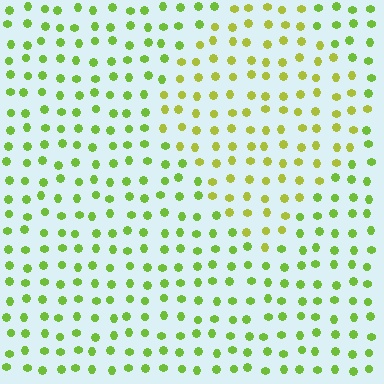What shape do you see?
I see a diamond.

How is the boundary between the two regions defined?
The boundary is defined purely by a slight shift in hue (about 27 degrees). Spacing, size, and orientation are identical on both sides.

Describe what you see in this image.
The image is filled with small lime elements in a uniform arrangement. A diamond-shaped region is visible where the elements are tinted to a slightly different hue, forming a subtle color boundary.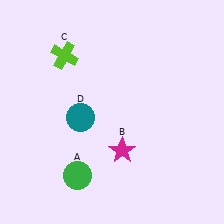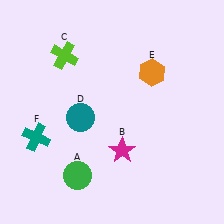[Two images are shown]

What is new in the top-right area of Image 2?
An orange hexagon (E) was added in the top-right area of Image 2.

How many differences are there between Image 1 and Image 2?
There are 2 differences between the two images.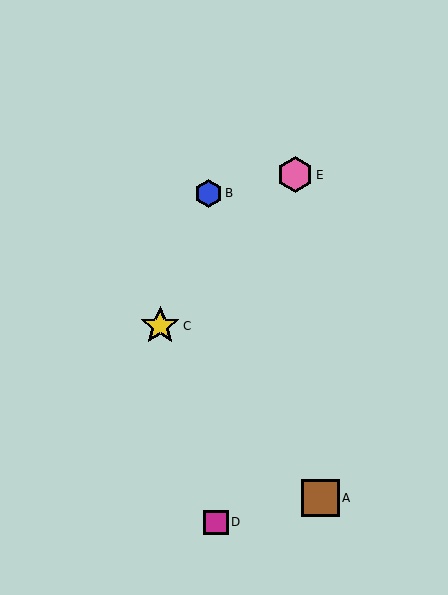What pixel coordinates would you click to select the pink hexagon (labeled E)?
Click at (295, 175) to select the pink hexagon E.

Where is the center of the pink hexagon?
The center of the pink hexagon is at (295, 175).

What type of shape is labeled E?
Shape E is a pink hexagon.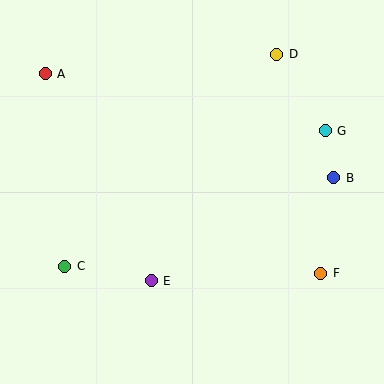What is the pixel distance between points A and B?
The distance between A and B is 307 pixels.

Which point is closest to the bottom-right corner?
Point F is closest to the bottom-right corner.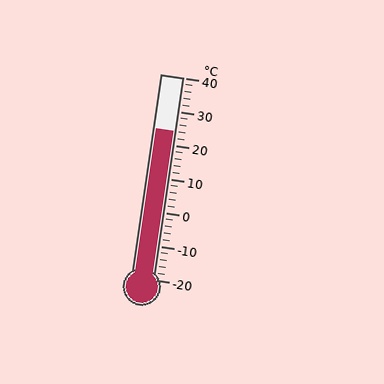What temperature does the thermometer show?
The thermometer shows approximately 24°C.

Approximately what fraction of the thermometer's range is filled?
The thermometer is filled to approximately 75% of its range.